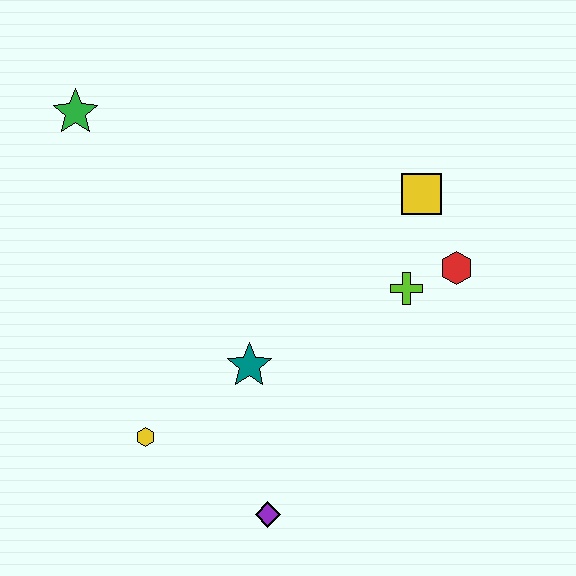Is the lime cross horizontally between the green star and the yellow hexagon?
No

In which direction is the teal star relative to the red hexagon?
The teal star is to the left of the red hexagon.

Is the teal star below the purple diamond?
No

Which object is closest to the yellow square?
The red hexagon is closest to the yellow square.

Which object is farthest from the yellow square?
The yellow hexagon is farthest from the yellow square.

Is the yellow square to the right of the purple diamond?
Yes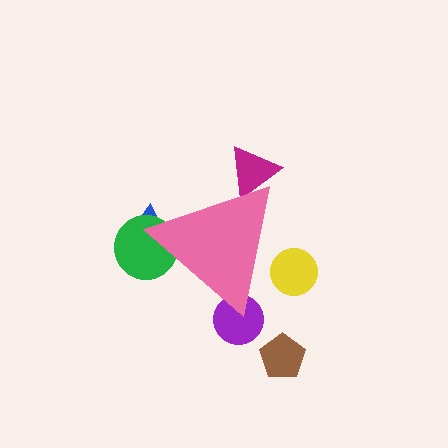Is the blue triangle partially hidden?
Yes, the blue triangle is partially hidden behind the pink triangle.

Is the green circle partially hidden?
Yes, the green circle is partially hidden behind the pink triangle.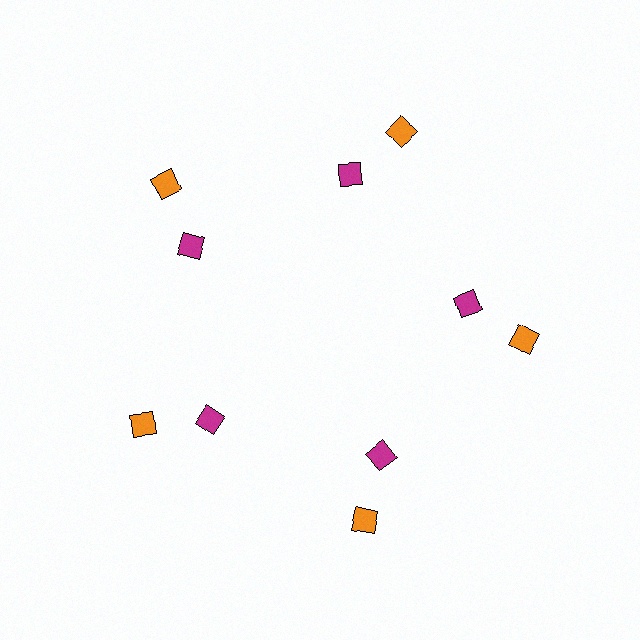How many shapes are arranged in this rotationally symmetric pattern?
There are 10 shapes, arranged in 5 groups of 2.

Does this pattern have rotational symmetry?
Yes, this pattern has 5-fold rotational symmetry. It looks the same after rotating 72 degrees around the center.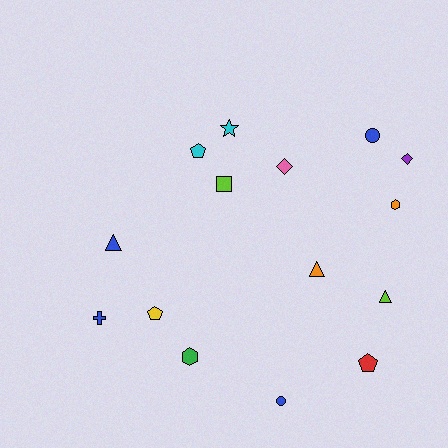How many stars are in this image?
There is 1 star.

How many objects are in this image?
There are 15 objects.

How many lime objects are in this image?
There are 2 lime objects.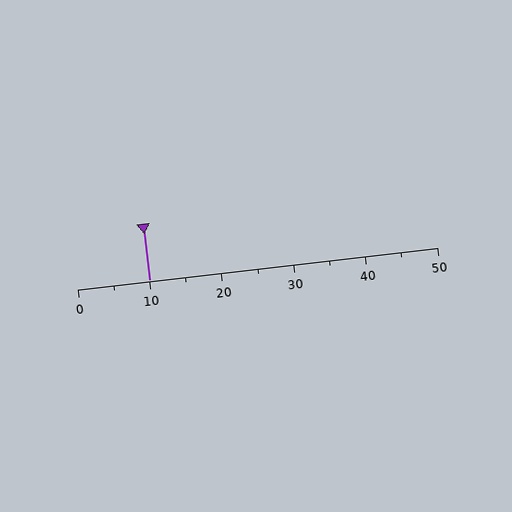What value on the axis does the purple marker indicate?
The marker indicates approximately 10.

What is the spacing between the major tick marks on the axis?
The major ticks are spaced 10 apart.